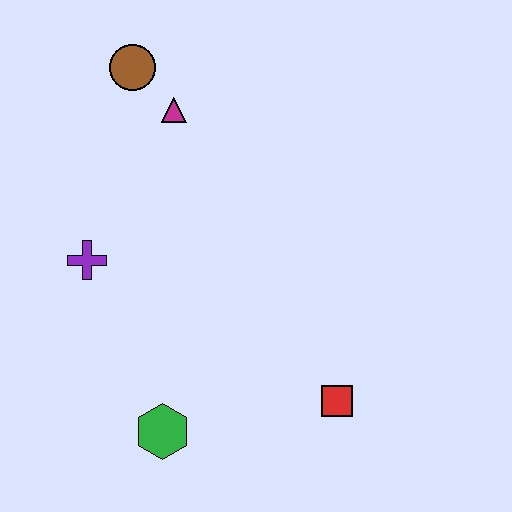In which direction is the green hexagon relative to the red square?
The green hexagon is to the left of the red square.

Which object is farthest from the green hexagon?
The brown circle is farthest from the green hexagon.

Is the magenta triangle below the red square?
No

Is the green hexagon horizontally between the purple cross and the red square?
Yes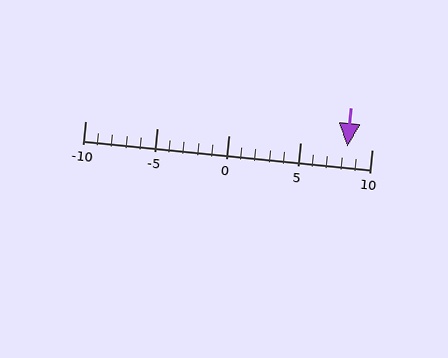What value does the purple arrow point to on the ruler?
The purple arrow points to approximately 8.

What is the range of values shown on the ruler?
The ruler shows values from -10 to 10.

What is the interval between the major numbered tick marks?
The major tick marks are spaced 5 units apart.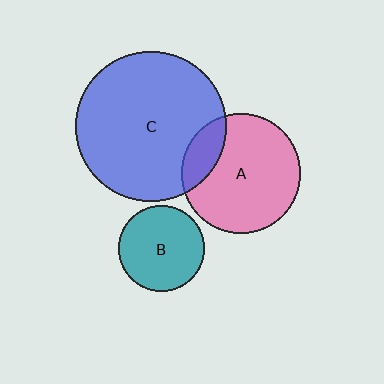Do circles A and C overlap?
Yes.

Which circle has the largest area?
Circle C (blue).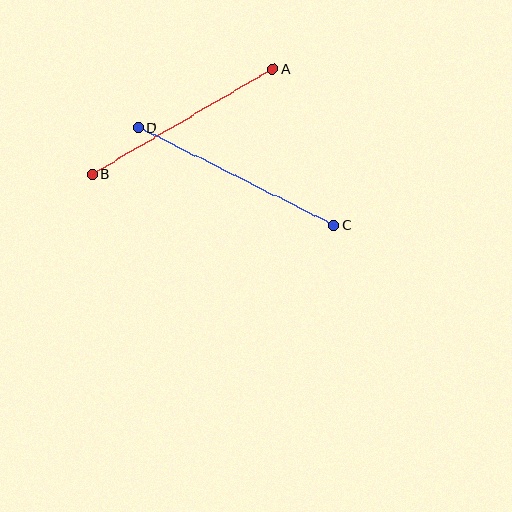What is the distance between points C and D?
The distance is approximately 219 pixels.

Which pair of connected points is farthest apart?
Points C and D are farthest apart.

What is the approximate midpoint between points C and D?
The midpoint is at approximately (236, 176) pixels.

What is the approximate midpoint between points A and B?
The midpoint is at approximately (183, 122) pixels.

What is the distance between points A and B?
The distance is approximately 209 pixels.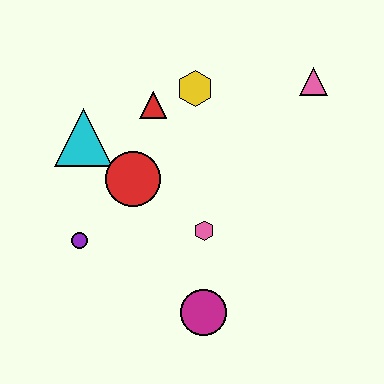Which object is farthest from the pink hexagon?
The pink triangle is farthest from the pink hexagon.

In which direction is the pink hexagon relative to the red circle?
The pink hexagon is to the right of the red circle.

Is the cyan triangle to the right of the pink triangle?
No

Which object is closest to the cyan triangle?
The red circle is closest to the cyan triangle.